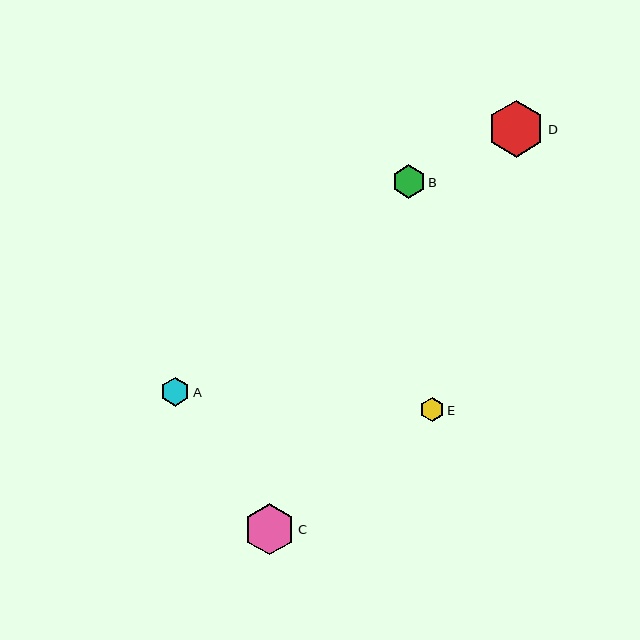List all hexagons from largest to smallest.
From largest to smallest: D, C, B, A, E.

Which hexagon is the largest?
Hexagon D is the largest with a size of approximately 57 pixels.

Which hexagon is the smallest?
Hexagon E is the smallest with a size of approximately 24 pixels.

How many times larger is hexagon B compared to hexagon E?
Hexagon B is approximately 1.4 times the size of hexagon E.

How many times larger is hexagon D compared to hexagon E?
Hexagon D is approximately 2.4 times the size of hexagon E.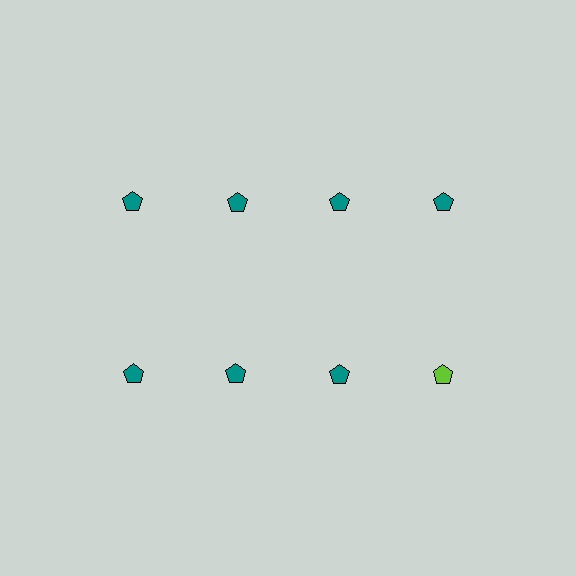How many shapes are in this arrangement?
There are 8 shapes arranged in a grid pattern.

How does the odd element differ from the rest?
It has a different color: lime instead of teal.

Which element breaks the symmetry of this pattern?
The lime pentagon in the second row, second from right column breaks the symmetry. All other shapes are teal pentagons.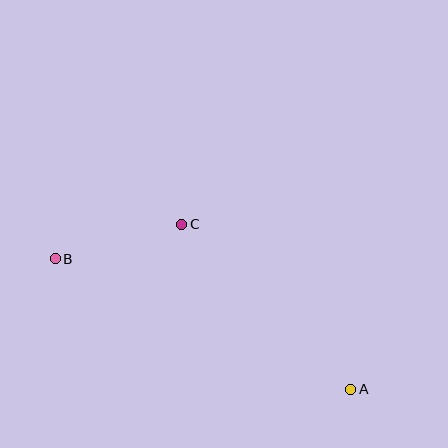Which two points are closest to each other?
Points B and C are closest to each other.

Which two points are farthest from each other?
Points A and B are farthest from each other.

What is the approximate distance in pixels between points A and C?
The distance between A and C is approximately 236 pixels.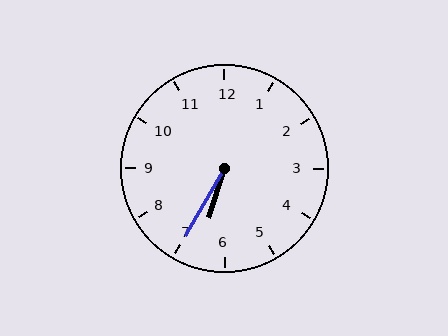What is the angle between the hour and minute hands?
Approximately 12 degrees.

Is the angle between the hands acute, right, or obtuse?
It is acute.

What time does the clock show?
6:35.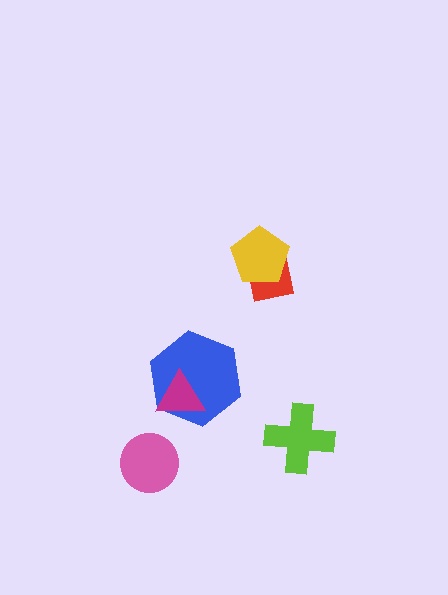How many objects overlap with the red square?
1 object overlaps with the red square.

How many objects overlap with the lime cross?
0 objects overlap with the lime cross.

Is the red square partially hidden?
Yes, it is partially covered by another shape.